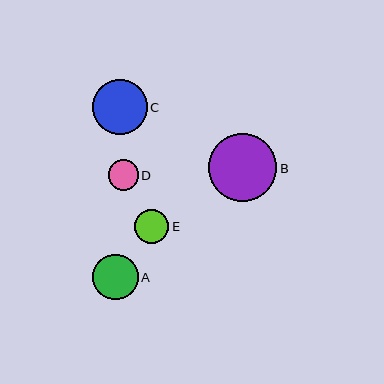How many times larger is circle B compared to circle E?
Circle B is approximately 2.0 times the size of circle E.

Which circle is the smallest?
Circle D is the smallest with a size of approximately 30 pixels.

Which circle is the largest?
Circle B is the largest with a size of approximately 68 pixels.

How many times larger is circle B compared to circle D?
Circle B is approximately 2.2 times the size of circle D.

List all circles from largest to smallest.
From largest to smallest: B, C, A, E, D.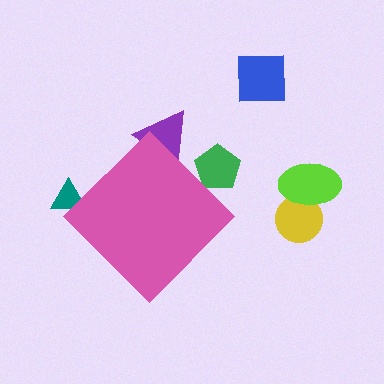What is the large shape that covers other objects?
A pink diamond.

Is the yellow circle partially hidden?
No, the yellow circle is fully visible.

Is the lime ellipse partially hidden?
No, the lime ellipse is fully visible.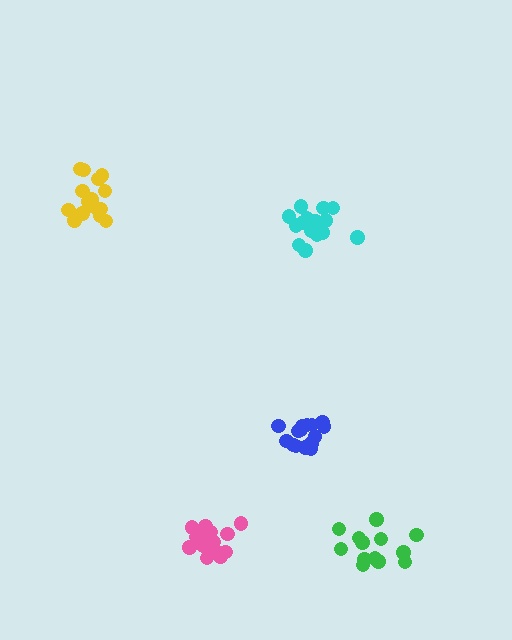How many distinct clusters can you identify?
There are 5 distinct clusters.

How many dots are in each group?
Group 1: 15 dots, Group 2: 15 dots, Group 3: 17 dots, Group 4: 16 dots, Group 5: 13 dots (76 total).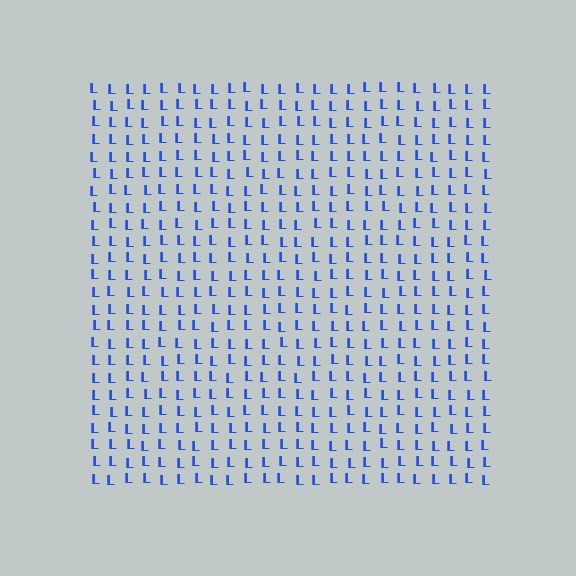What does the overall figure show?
The overall figure shows a square.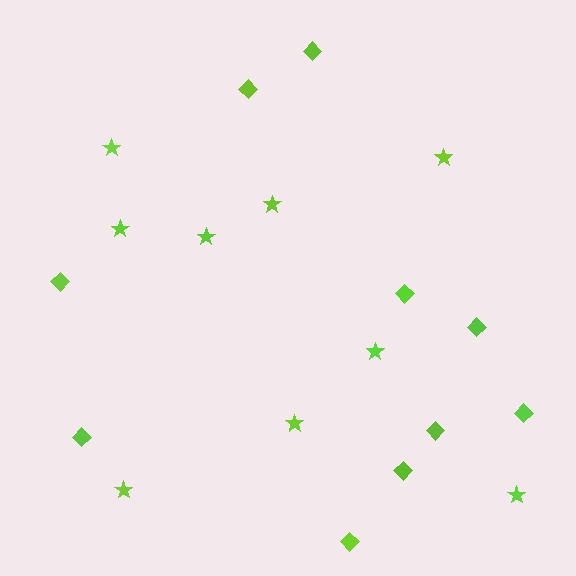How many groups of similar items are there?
There are 2 groups: one group of stars (9) and one group of diamonds (10).